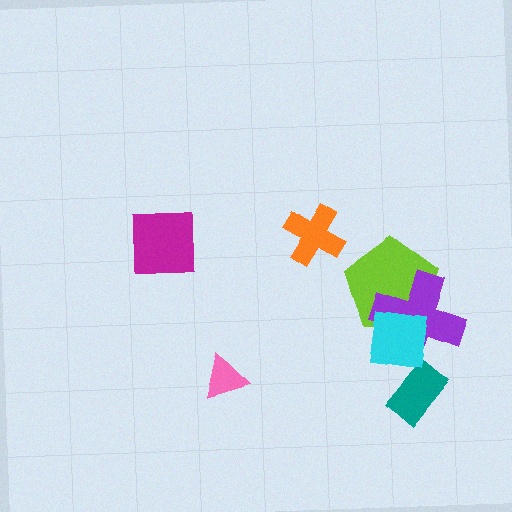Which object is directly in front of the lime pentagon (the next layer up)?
The purple cross is directly in front of the lime pentagon.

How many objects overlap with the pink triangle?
0 objects overlap with the pink triangle.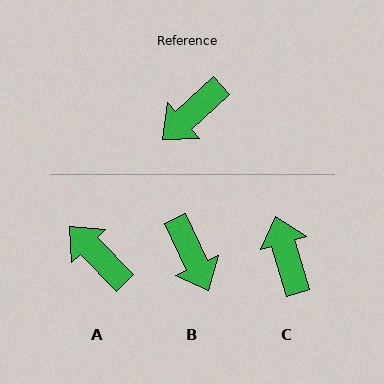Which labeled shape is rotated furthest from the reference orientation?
C, about 116 degrees away.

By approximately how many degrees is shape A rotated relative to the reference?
Approximately 87 degrees clockwise.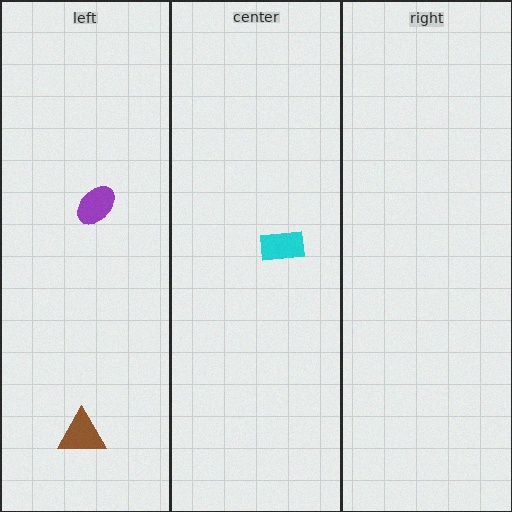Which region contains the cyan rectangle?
The center region.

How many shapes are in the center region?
1.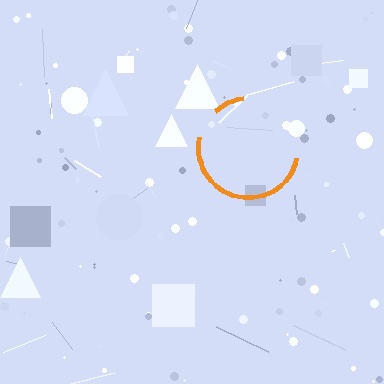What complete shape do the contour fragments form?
The contour fragments form a circle.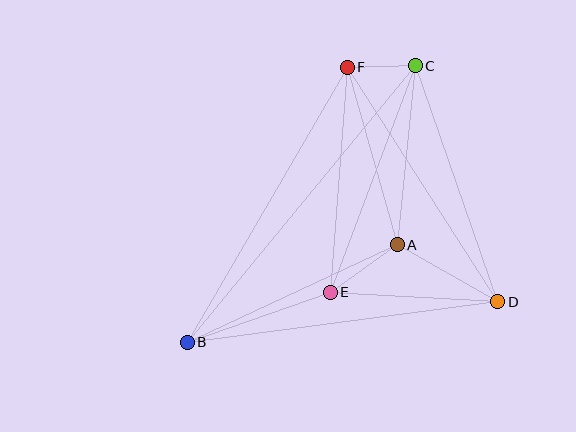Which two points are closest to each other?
Points C and F are closest to each other.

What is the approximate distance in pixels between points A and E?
The distance between A and E is approximately 82 pixels.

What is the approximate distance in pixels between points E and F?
The distance between E and F is approximately 225 pixels.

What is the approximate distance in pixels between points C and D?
The distance between C and D is approximately 250 pixels.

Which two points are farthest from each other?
Points B and C are farthest from each other.